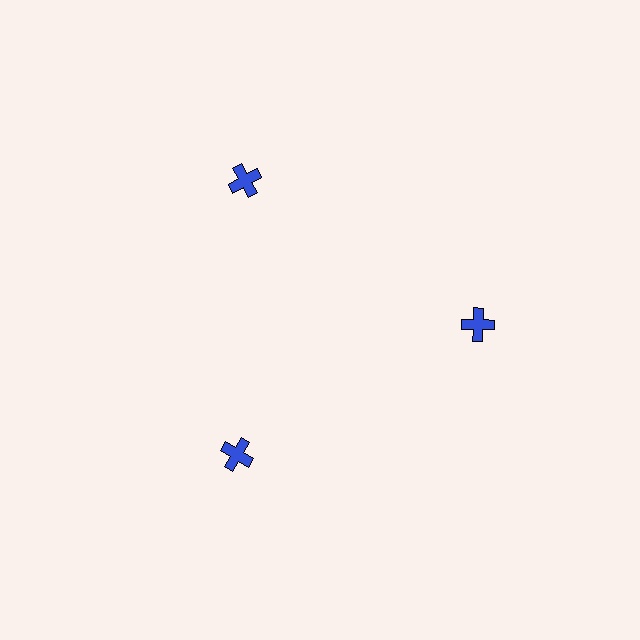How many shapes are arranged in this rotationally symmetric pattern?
There are 3 shapes, arranged in 3 groups of 1.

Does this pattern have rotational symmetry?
Yes, this pattern has 3-fold rotational symmetry. It looks the same after rotating 120 degrees around the center.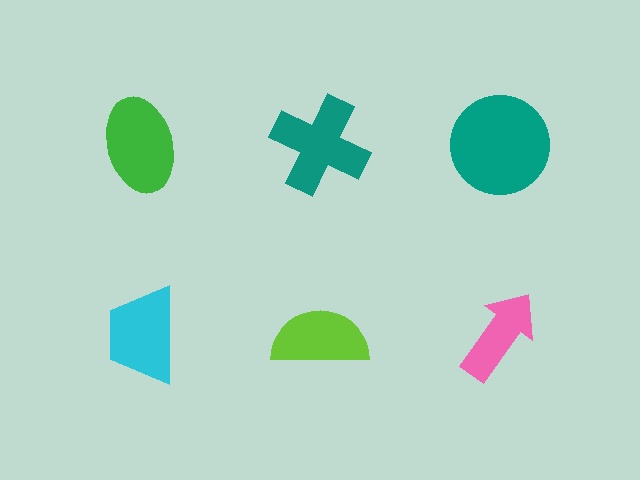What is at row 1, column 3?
A teal circle.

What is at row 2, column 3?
A pink arrow.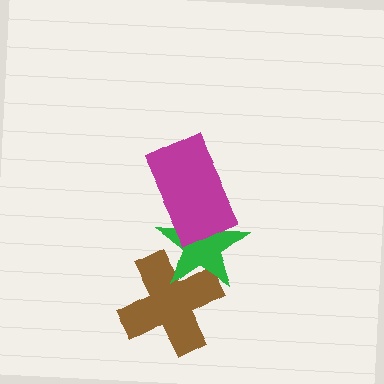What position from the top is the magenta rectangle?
The magenta rectangle is 1st from the top.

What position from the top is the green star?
The green star is 2nd from the top.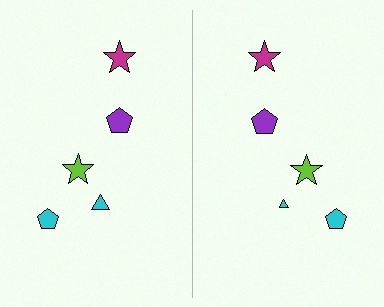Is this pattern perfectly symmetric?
No, the pattern is not perfectly symmetric. The cyan triangle on the right side has a different size than its mirror counterpart.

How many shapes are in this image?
There are 10 shapes in this image.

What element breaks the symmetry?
The cyan triangle on the right side has a different size than its mirror counterpart.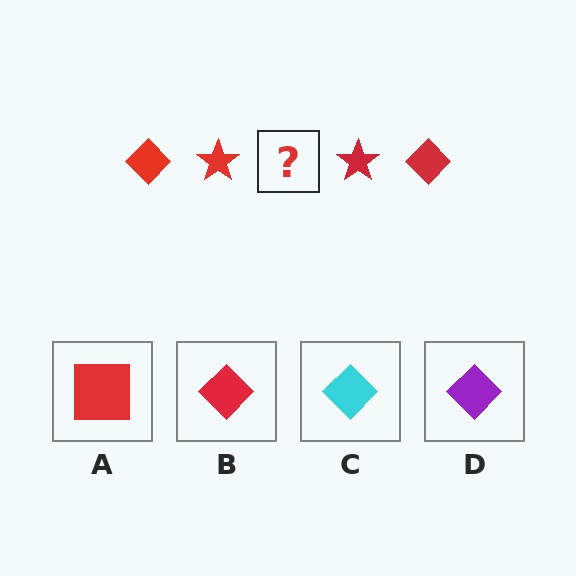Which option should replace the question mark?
Option B.